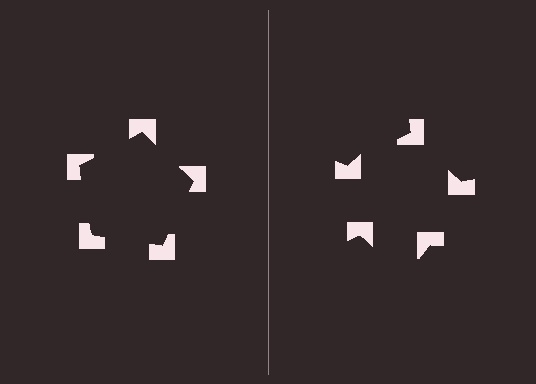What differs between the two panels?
The notched squares are positioned identically on both sides; only the wedge orientations differ. On the left they align to a pentagon; on the right they are misaligned.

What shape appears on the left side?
An illusory pentagon.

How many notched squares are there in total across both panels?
10 — 5 on each side.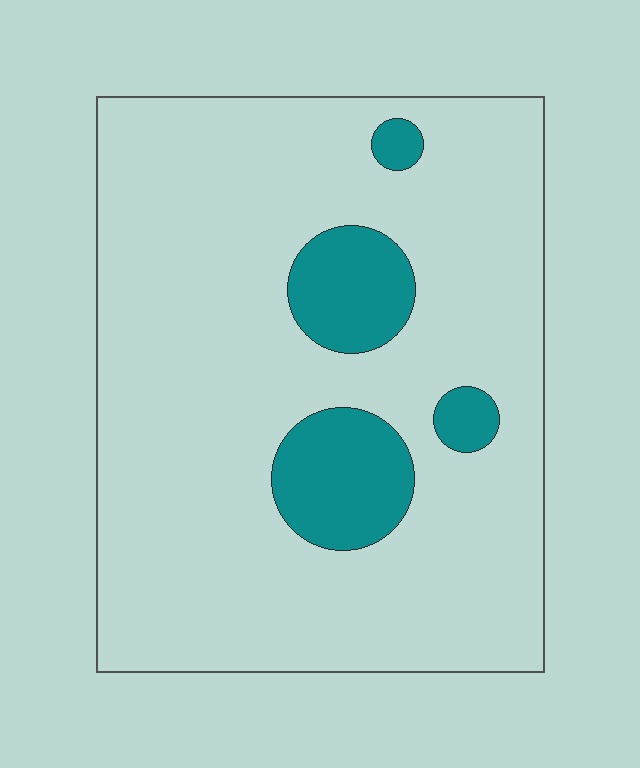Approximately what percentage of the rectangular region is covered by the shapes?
Approximately 15%.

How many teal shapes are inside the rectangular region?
4.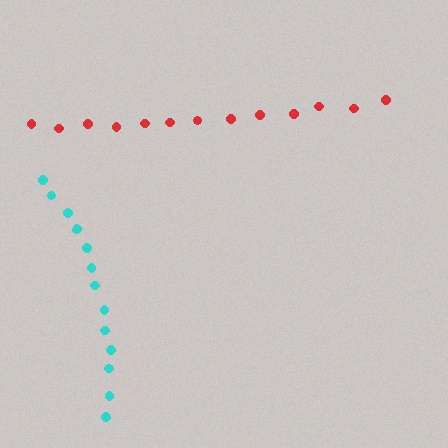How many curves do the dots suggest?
There are 2 distinct paths.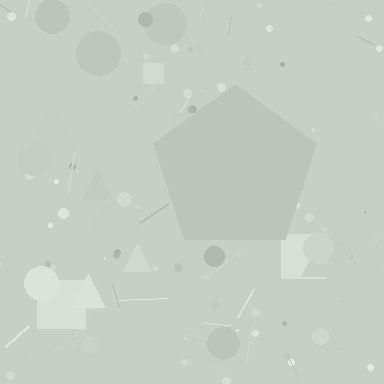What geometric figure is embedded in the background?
A pentagon is embedded in the background.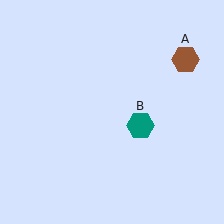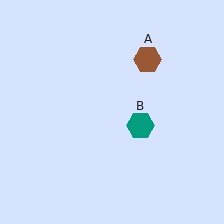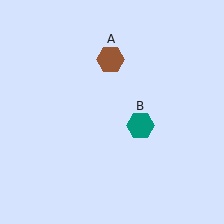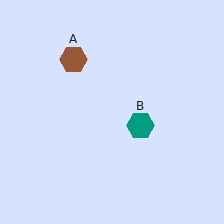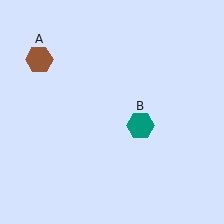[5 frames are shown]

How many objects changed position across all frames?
1 object changed position: brown hexagon (object A).